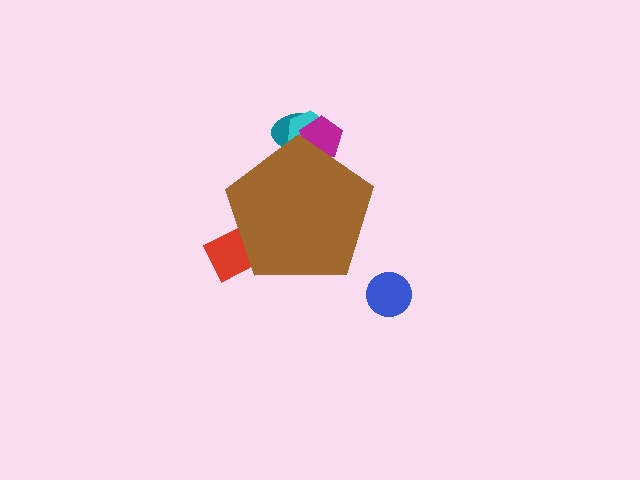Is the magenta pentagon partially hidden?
Yes, the magenta pentagon is partially hidden behind the brown pentagon.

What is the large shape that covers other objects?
A brown pentagon.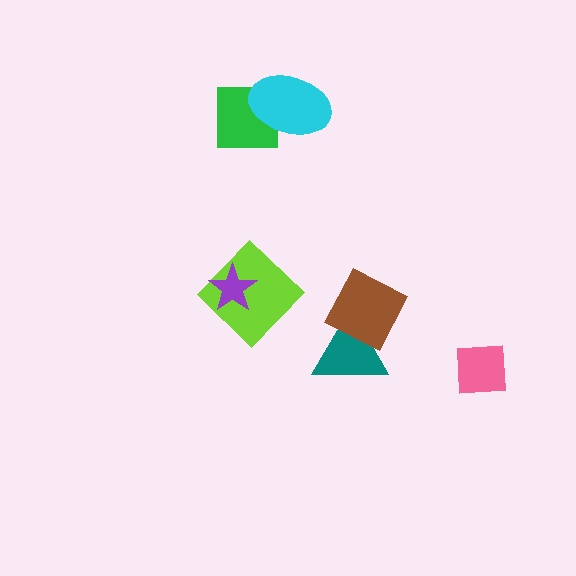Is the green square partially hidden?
Yes, it is partially covered by another shape.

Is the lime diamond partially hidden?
Yes, it is partially covered by another shape.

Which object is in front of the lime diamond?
The purple star is in front of the lime diamond.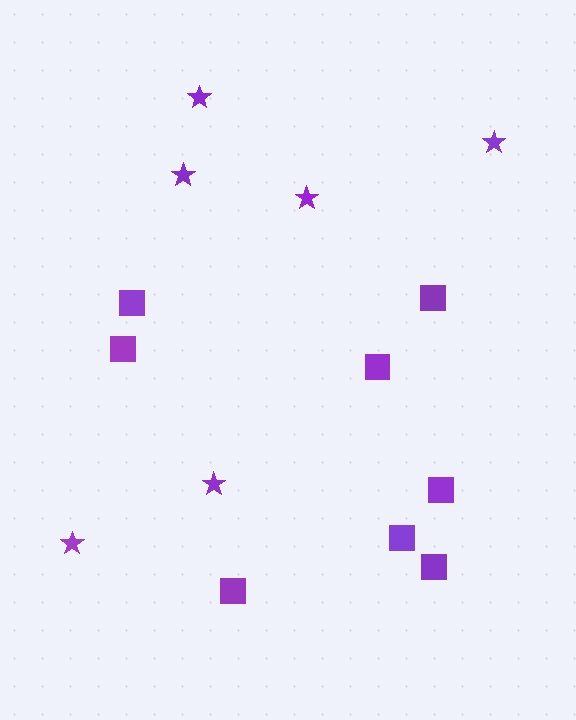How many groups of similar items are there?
There are 2 groups: one group of stars (6) and one group of squares (8).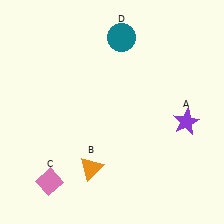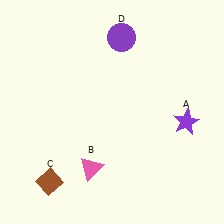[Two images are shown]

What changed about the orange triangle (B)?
In Image 1, B is orange. In Image 2, it changed to pink.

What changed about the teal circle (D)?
In Image 1, D is teal. In Image 2, it changed to purple.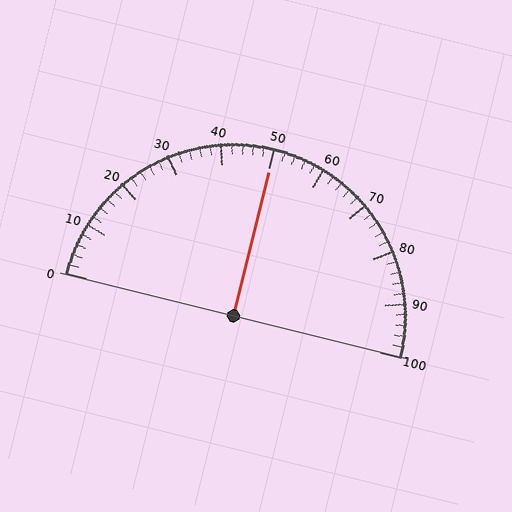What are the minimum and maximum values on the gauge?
The gauge ranges from 0 to 100.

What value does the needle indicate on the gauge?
The needle indicates approximately 50.